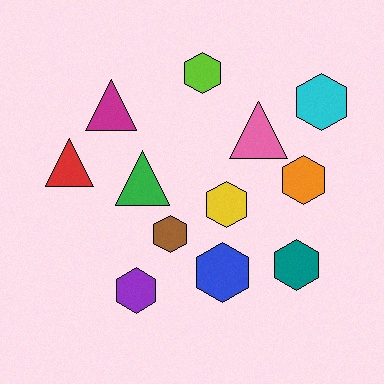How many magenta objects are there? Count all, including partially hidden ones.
There is 1 magenta object.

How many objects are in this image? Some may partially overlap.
There are 12 objects.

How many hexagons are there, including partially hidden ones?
There are 8 hexagons.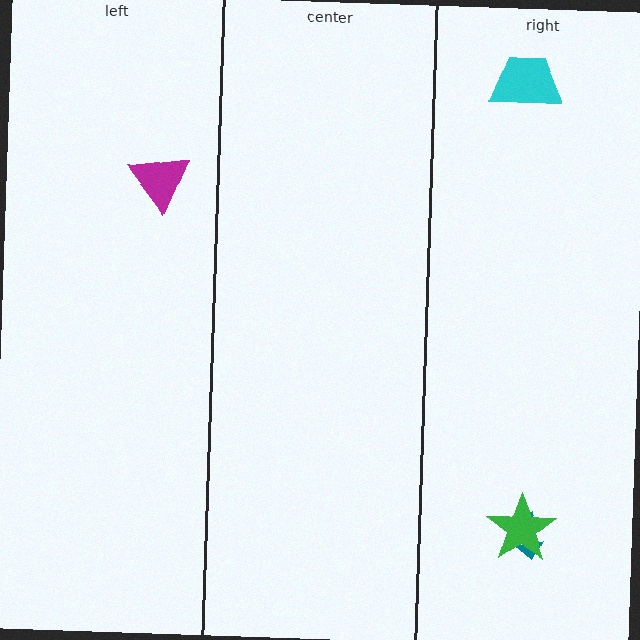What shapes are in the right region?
The teal arrow, the green star, the cyan trapezoid.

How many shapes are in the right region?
3.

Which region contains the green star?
The right region.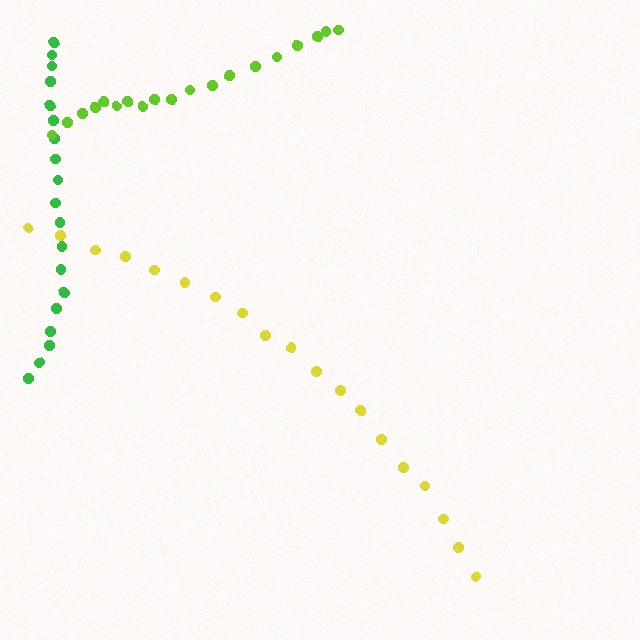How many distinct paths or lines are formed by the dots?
There are 3 distinct paths.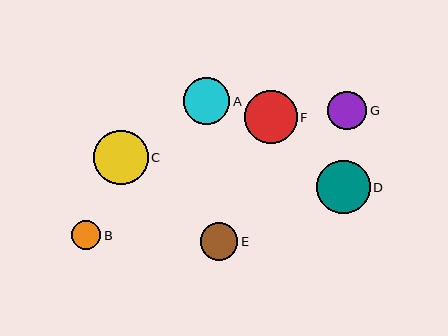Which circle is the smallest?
Circle B is the smallest with a size of approximately 29 pixels.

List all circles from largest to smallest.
From largest to smallest: C, D, F, A, G, E, B.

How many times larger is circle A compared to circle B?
Circle A is approximately 1.6 times the size of circle B.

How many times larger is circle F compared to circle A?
Circle F is approximately 1.1 times the size of circle A.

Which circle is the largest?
Circle C is the largest with a size of approximately 55 pixels.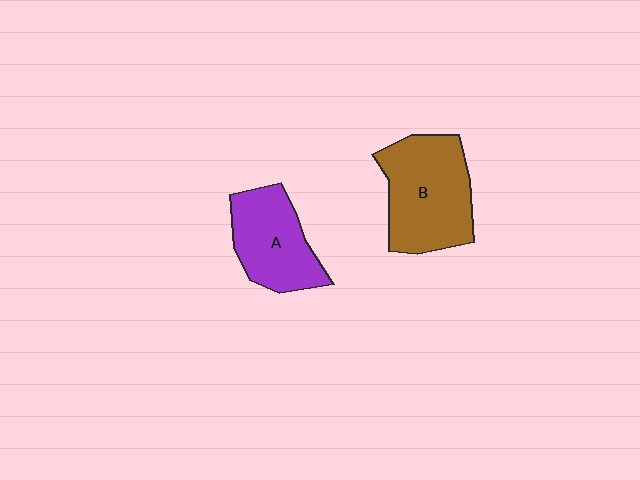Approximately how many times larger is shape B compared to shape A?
Approximately 1.3 times.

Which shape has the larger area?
Shape B (brown).